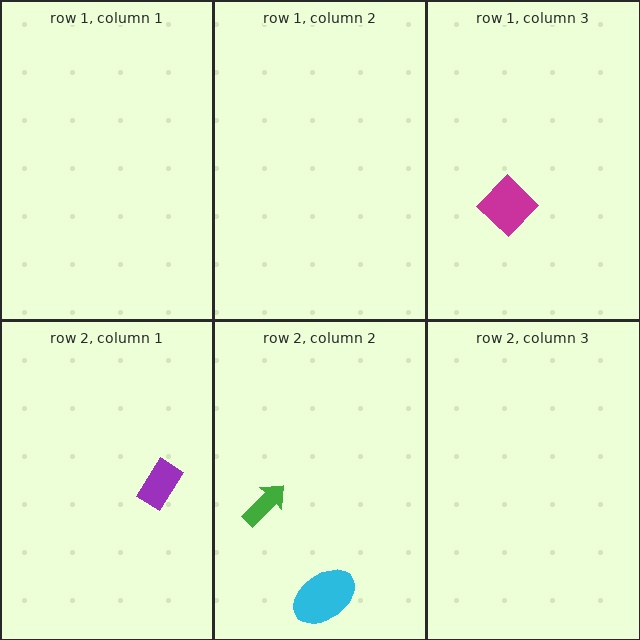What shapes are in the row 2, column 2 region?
The green arrow, the cyan ellipse.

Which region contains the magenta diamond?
The row 1, column 3 region.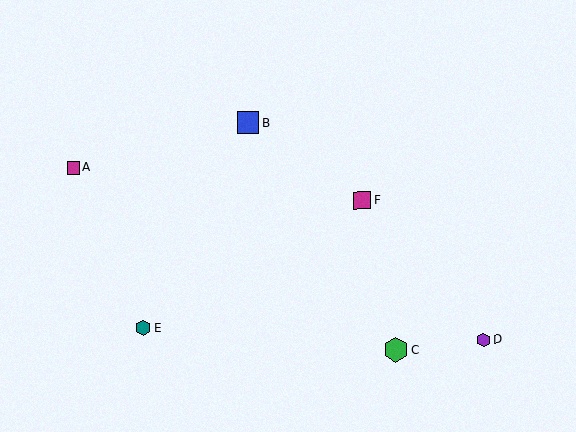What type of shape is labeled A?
Shape A is a magenta square.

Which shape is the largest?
The green hexagon (labeled C) is the largest.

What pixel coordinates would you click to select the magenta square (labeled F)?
Click at (362, 201) to select the magenta square F.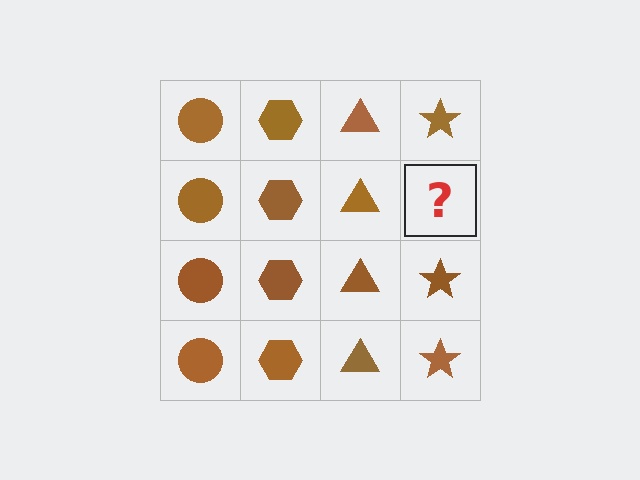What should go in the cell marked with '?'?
The missing cell should contain a brown star.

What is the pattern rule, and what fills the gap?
The rule is that each column has a consistent shape. The gap should be filled with a brown star.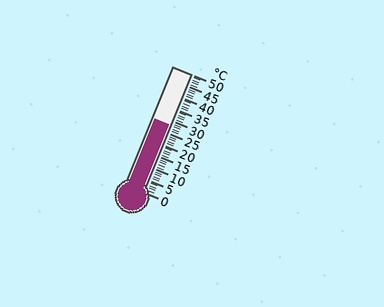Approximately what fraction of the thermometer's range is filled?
The thermometer is filled to approximately 55% of its range.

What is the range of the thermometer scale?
The thermometer scale ranges from 0°C to 50°C.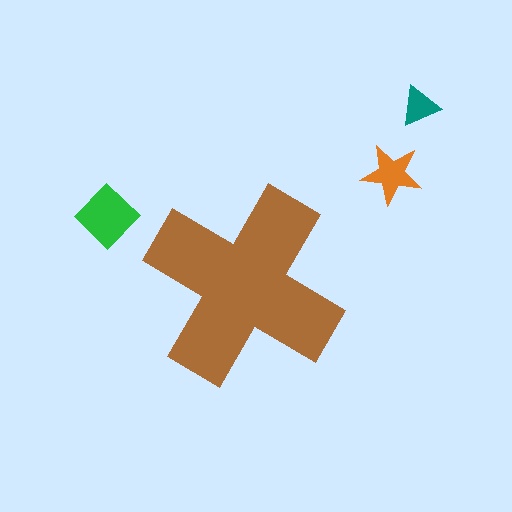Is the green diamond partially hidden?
No, the green diamond is fully visible.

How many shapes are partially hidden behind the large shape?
0 shapes are partially hidden.